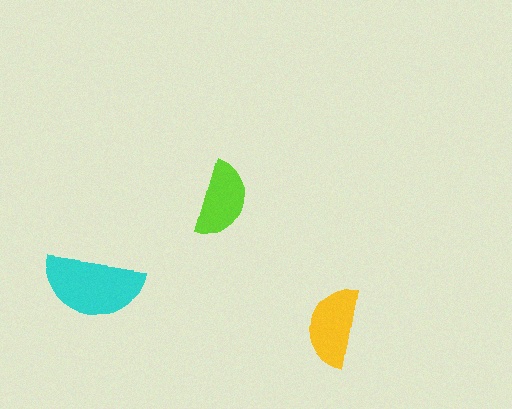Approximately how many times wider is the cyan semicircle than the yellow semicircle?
About 1.5 times wider.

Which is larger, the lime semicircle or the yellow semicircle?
The yellow one.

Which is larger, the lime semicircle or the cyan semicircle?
The cyan one.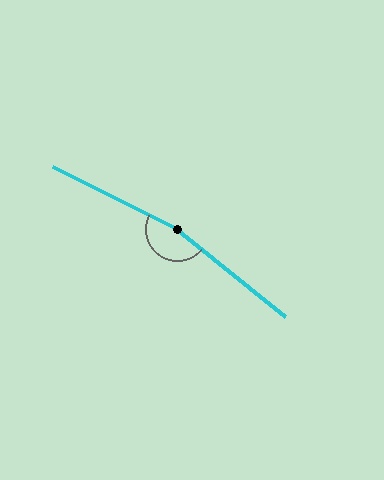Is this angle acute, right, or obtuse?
It is obtuse.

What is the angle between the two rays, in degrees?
Approximately 168 degrees.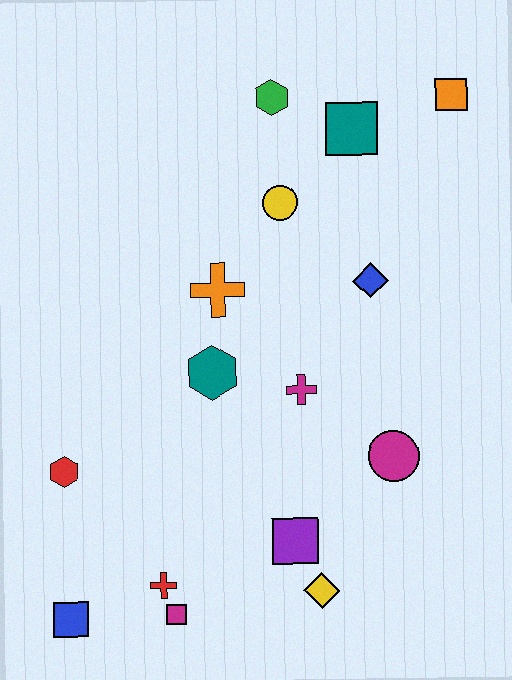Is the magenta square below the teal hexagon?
Yes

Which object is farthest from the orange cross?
The blue square is farthest from the orange cross.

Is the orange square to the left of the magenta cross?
No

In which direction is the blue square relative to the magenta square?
The blue square is to the left of the magenta square.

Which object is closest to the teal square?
The green hexagon is closest to the teal square.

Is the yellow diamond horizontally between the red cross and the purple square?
No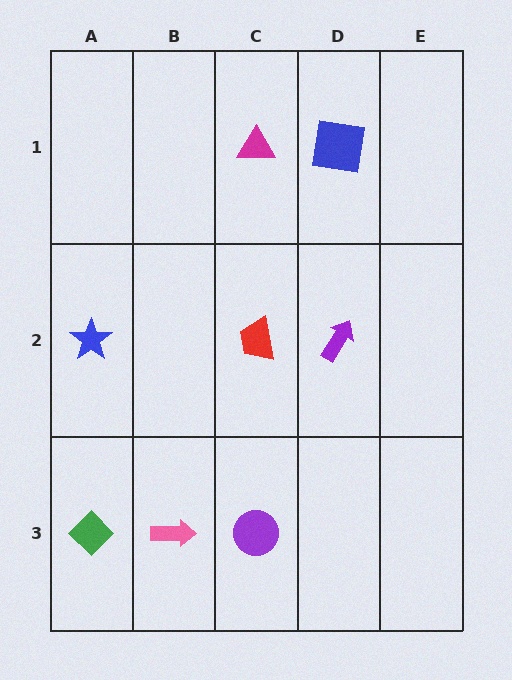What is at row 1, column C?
A magenta triangle.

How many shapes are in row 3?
3 shapes.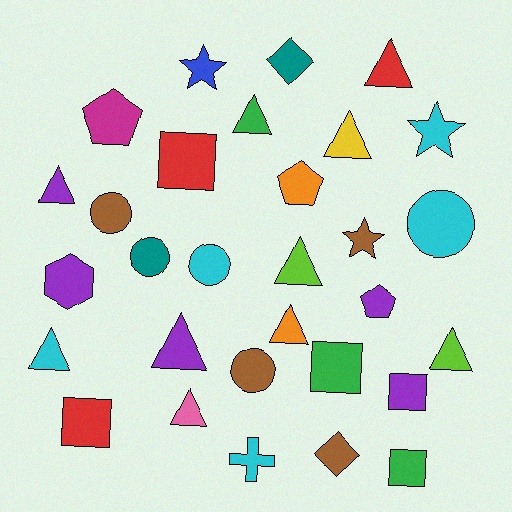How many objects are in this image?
There are 30 objects.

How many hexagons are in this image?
There is 1 hexagon.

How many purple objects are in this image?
There are 5 purple objects.